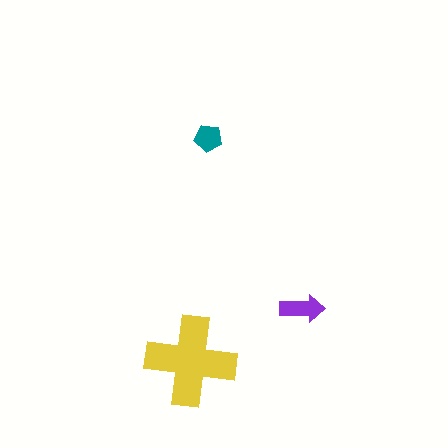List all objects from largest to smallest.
The yellow cross, the purple arrow, the teal pentagon.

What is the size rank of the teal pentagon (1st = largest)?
3rd.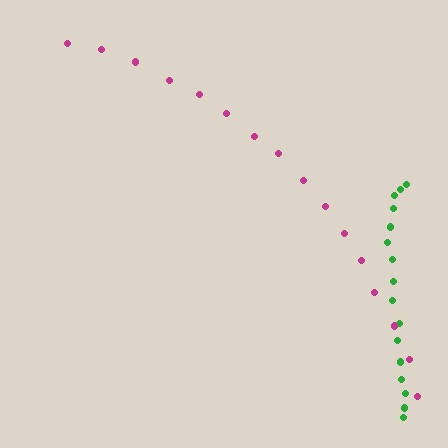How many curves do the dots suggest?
There are 2 distinct paths.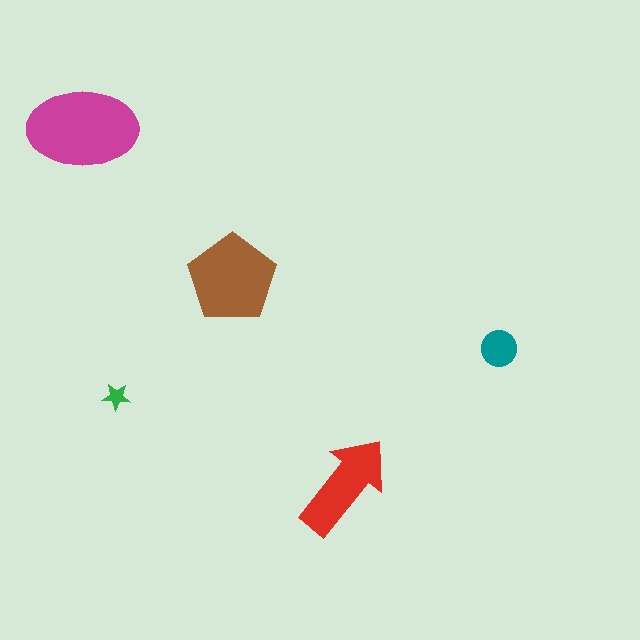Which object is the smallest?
The green star.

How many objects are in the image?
There are 5 objects in the image.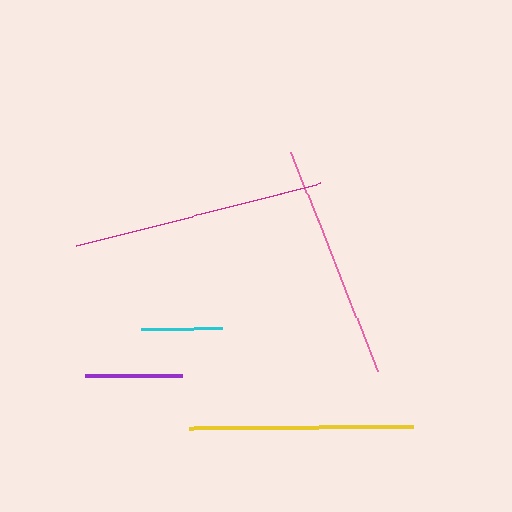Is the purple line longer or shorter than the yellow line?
The yellow line is longer than the purple line.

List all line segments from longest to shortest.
From longest to shortest: magenta, pink, yellow, purple, cyan.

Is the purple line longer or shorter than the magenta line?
The magenta line is longer than the purple line.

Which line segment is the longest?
The magenta line is the longest at approximately 253 pixels.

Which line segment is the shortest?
The cyan line is the shortest at approximately 81 pixels.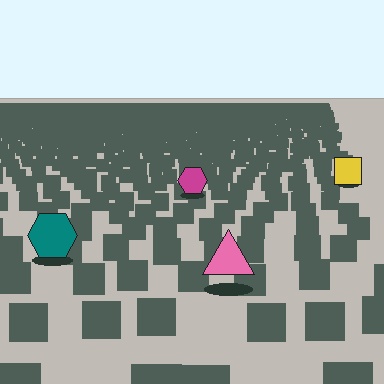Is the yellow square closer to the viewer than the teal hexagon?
No. The teal hexagon is closer — you can tell from the texture gradient: the ground texture is coarser near it.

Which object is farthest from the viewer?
The yellow square is farthest from the viewer. It appears smaller and the ground texture around it is denser.